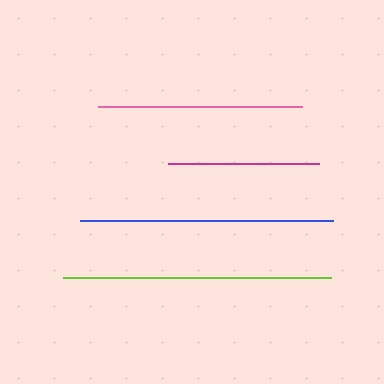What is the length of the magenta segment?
The magenta segment is approximately 151 pixels long.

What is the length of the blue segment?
The blue segment is approximately 253 pixels long.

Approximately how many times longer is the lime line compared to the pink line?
The lime line is approximately 1.3 times the length of the pink line.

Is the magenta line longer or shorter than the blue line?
The blue line is longer than the magenta line.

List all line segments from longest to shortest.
From longest to shortest: lime, blue, pink, magenta.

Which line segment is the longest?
The lime line is the longest at approximately 268 pixels.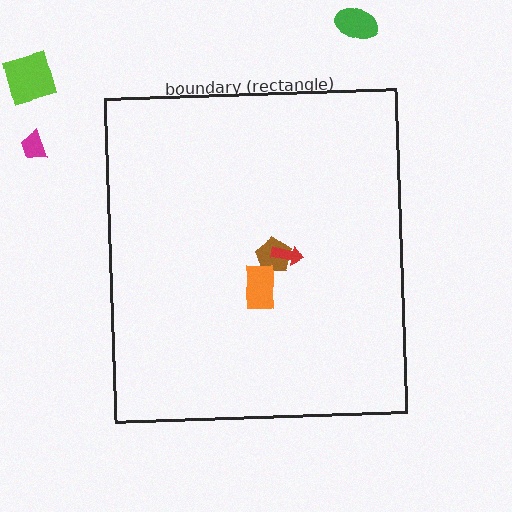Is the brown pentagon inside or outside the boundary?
Inside.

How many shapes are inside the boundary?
3 inside, 3 outside.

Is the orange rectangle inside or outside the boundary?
Inside.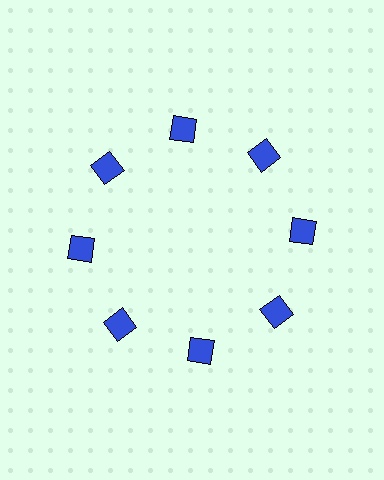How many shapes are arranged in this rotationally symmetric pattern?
There are 8 shapes, arranged in 8 groups of 1.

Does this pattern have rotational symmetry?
Yes, this pattern has 8-fold rotational symmetry. It looks the same after rotating 45 degrees around the center.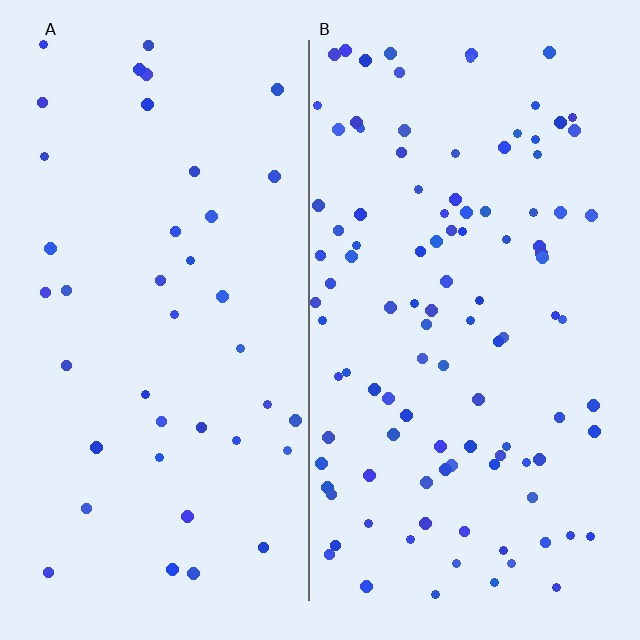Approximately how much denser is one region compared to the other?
Approximately 2.6× — region B over region A.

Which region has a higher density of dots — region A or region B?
B (the right).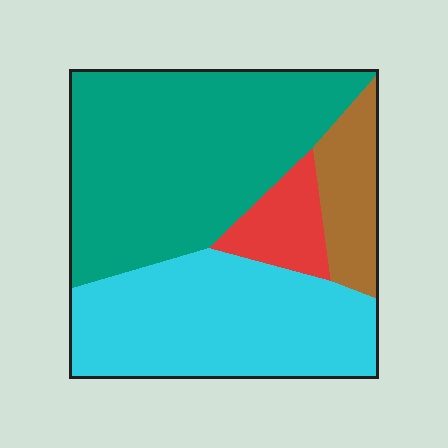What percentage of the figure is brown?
Brown takes up less than a quarter of the figure.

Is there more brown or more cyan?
Cyan.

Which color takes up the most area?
Teal, at roughly 45%.